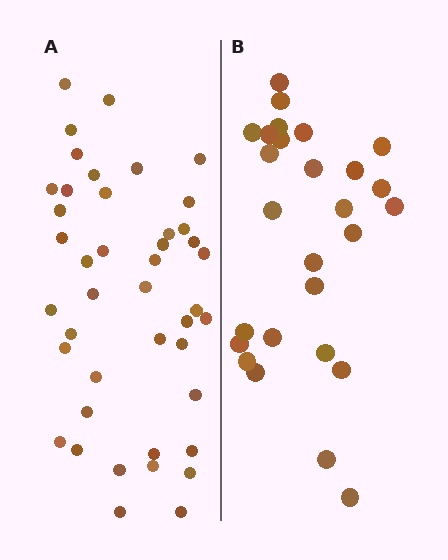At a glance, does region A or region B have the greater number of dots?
Region A (the left region) has more dots.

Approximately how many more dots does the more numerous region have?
Region A has approximately 15 more dots than region B.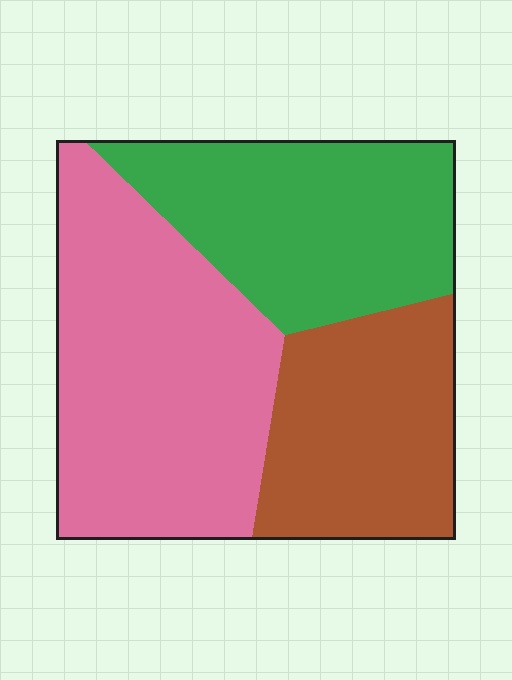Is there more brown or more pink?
Pink.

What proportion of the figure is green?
Green takes up about one third (1/3) of the figure.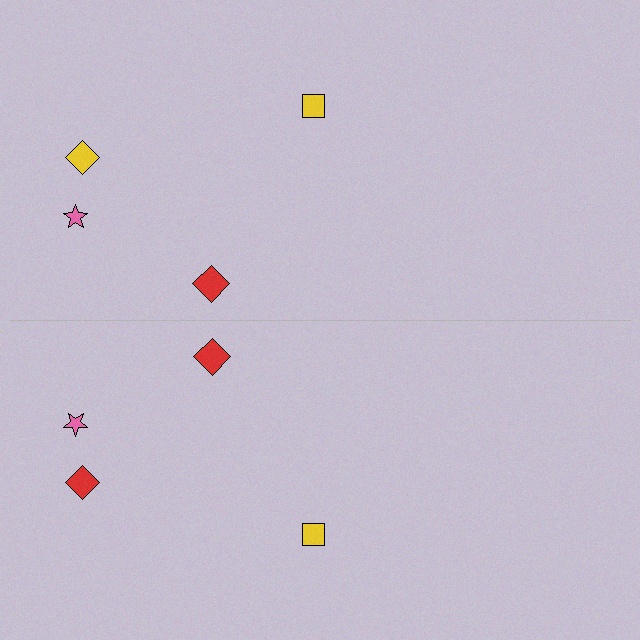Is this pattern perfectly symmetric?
No, the pattern is not perfectly symmetric. The red diamond on the bottom side breaks the symmetry — its mirror counterpart is yellow.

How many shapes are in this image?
There are 8 shapes in this image.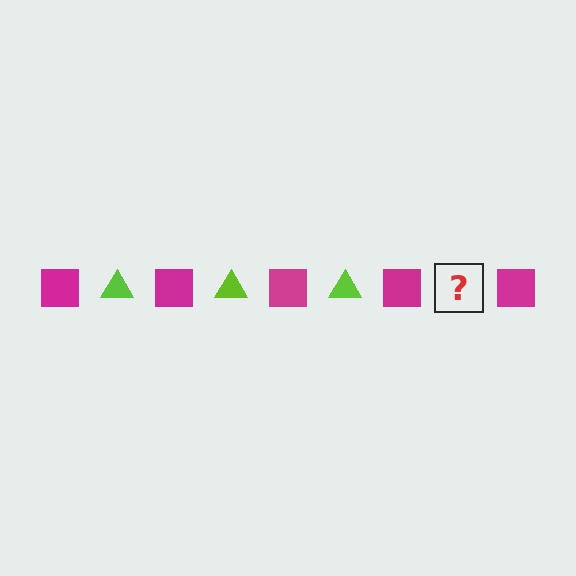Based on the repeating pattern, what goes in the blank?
The blank should be a lime triangle.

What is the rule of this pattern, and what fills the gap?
The rule is that the pattern alternates between magenta square and lime triangle. The gap should be filled with a lime triangle.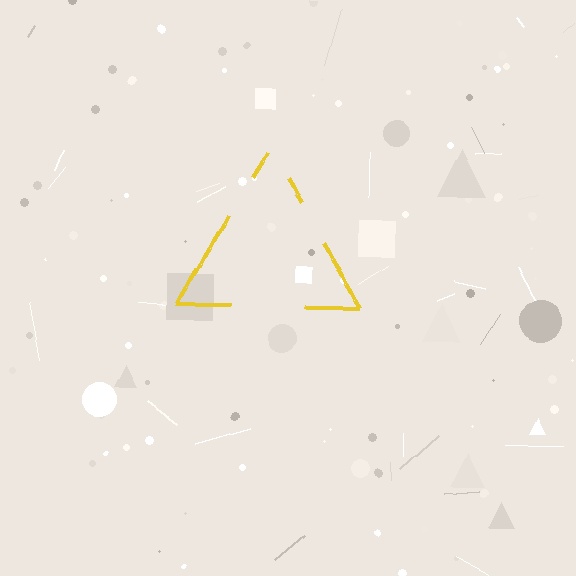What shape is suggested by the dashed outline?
The dashed outline suggests a triangle.